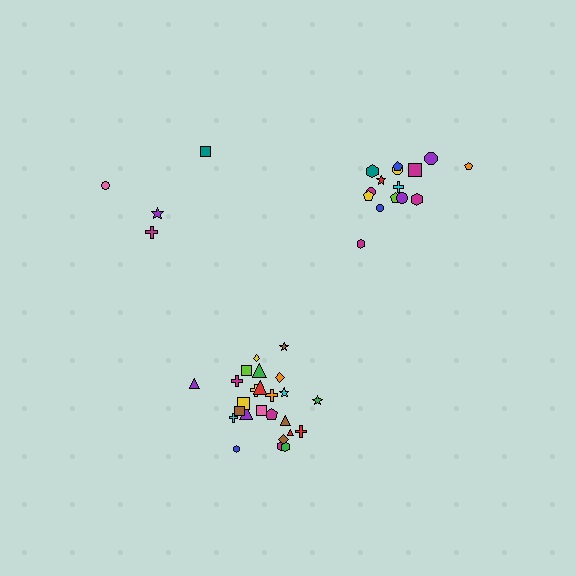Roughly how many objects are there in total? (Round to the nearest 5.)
Roughly 45 objects in total.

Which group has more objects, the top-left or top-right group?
The top-right group.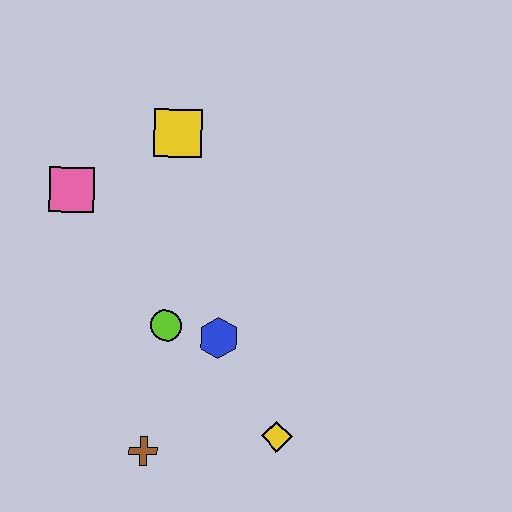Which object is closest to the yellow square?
The pink square is closest to the yellow square.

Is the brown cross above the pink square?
No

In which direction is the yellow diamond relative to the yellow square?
The yellow diamond is below the yellow square.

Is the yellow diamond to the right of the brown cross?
Yes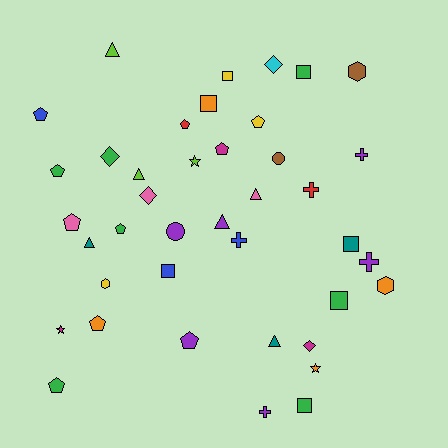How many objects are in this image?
There are 40 objects.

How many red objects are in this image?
There are 2 red objects.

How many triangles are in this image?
There are 6 triangles.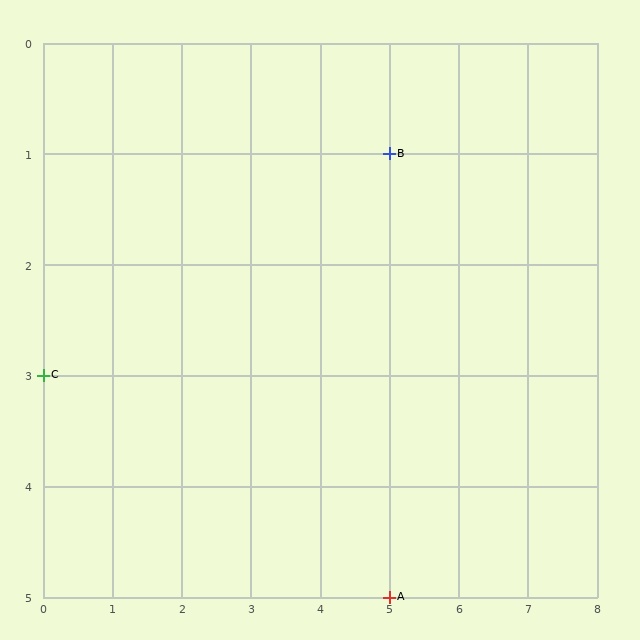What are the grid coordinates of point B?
Point B is at grid coordinates (5, 1).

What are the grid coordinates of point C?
Point C is at grid coordinates (0, 3).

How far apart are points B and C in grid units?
Points B and C are 5 columns and 2 rows apart (about 5.4 grid units diagonally).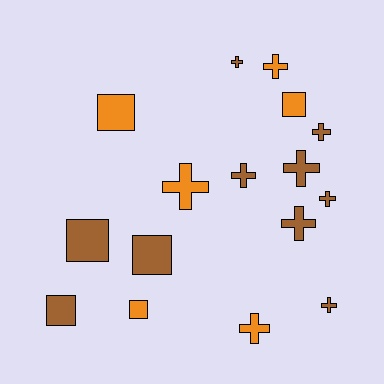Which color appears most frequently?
Brown, with 10 objects.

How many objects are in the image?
There are 16 objects.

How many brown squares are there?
There are 3 brown squares.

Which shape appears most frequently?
Cross, with 10 objects.